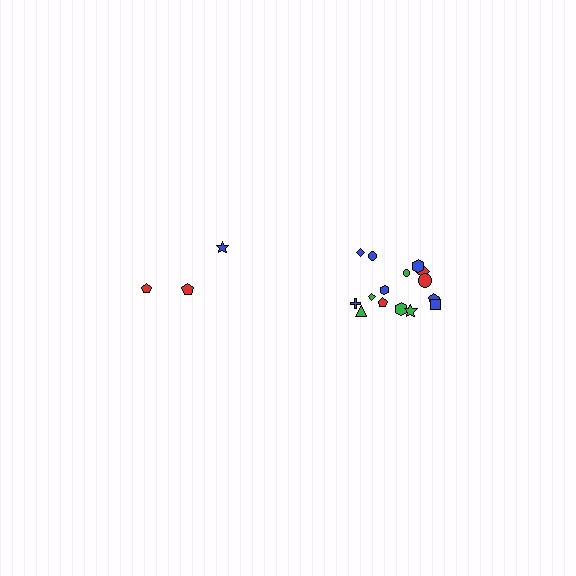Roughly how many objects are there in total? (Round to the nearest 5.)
Roughly 20 objects in total.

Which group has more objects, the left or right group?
The right group.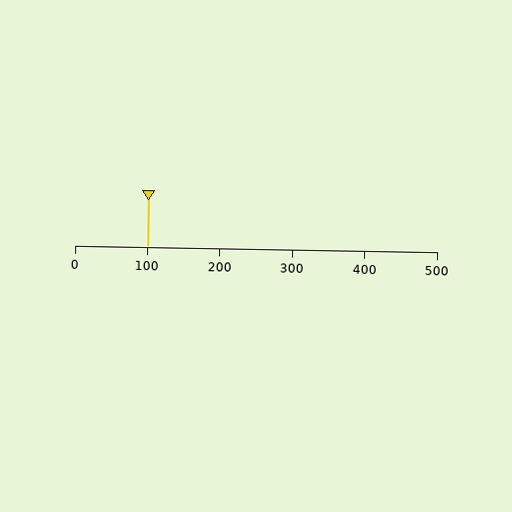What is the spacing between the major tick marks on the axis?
The major ticks are spaced 100 apart.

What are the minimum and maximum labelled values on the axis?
The axis runs from 0 to 500.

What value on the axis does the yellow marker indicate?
The marker indicates approximately 100.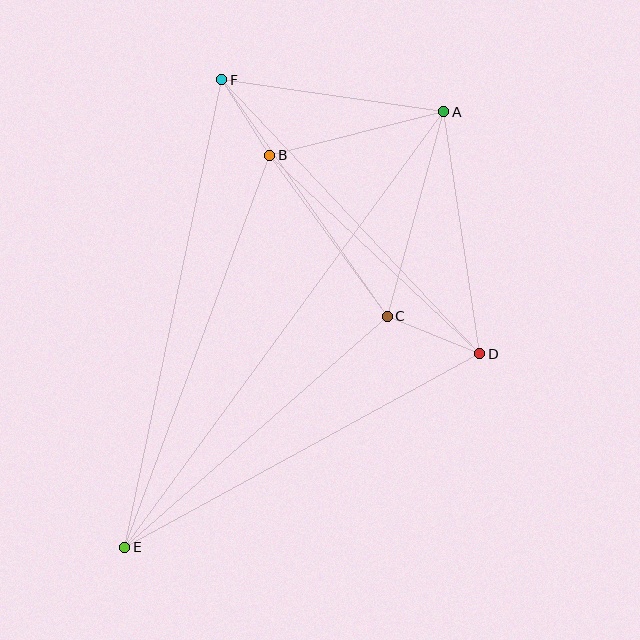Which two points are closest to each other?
Points B and F are closest to each other.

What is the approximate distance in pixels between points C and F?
The distance between C and F is approximately 289 pixels.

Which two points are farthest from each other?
Points A and E are farthest from each other.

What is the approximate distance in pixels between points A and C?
The distance between A and C is approximately 212 pixels.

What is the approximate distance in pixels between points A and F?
The distance between A and F is approximately 224 pixels.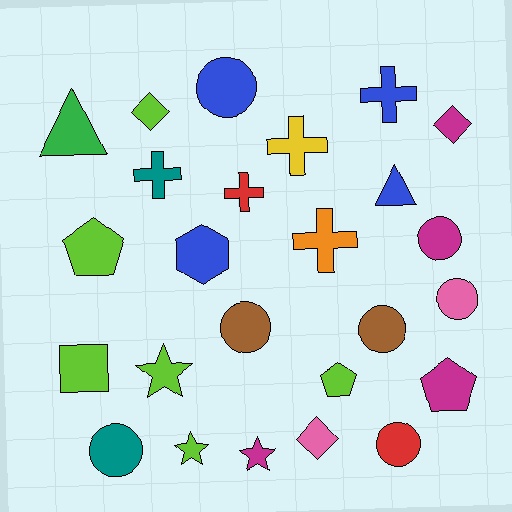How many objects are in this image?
There are 25 objects.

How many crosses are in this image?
There are 5 crosses.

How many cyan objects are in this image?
There are no cyan objects.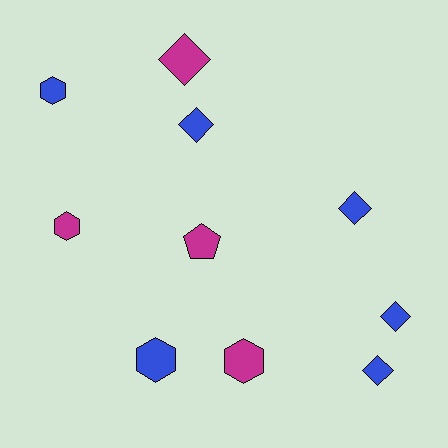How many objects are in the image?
There are 10 objects.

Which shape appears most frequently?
Diamond, with 5 objects.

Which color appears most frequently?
Blue, with 6 objects.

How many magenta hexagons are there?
There are 2 magenta hexagons.